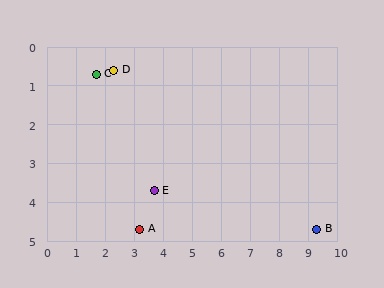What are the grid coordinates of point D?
Point D is at approximately (2.3, 0.6).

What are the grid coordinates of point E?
Point E is at approximately (3.7, 3.7).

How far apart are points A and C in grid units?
Points A and C are about 4.3 grid units apart.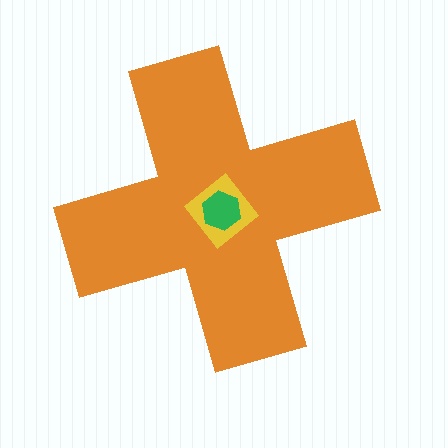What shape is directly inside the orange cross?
The yellow diamond.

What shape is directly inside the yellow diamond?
The green hexagon.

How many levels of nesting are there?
3.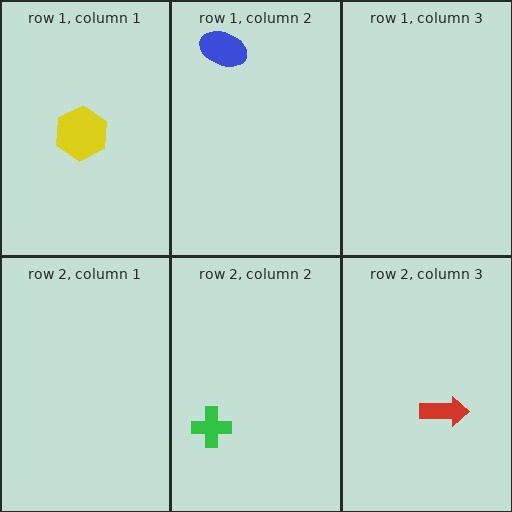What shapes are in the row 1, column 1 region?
The yellow hexagon.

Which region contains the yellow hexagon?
The row 1, column 1 region.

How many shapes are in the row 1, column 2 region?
1.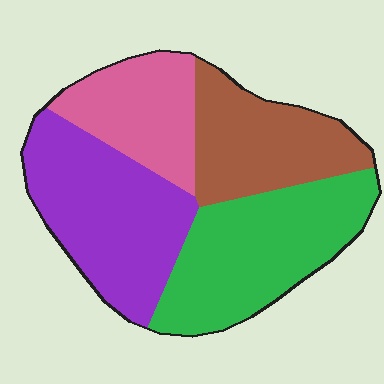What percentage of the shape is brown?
Brown takes up between a sixth and a third of the shape.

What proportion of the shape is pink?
Pink covers around 20% of the shape.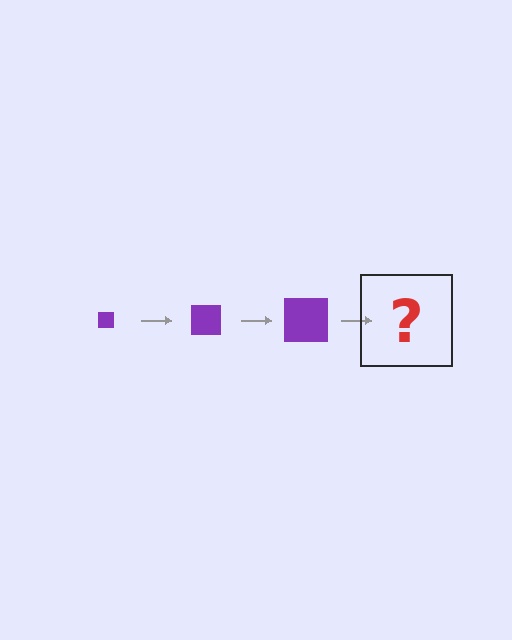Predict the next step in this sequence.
The next step is a purple square, larger than the previous one.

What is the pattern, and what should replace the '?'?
The pattern is that the square gets progressively larger each step. The '?' should be a purple square, larger than the previous one.